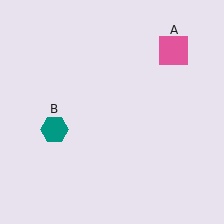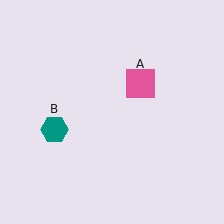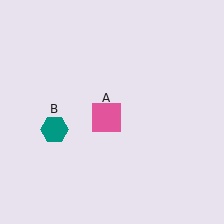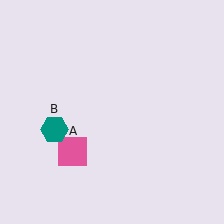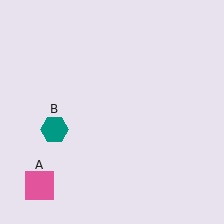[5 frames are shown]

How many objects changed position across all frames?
1 object changed position: pink square (object A).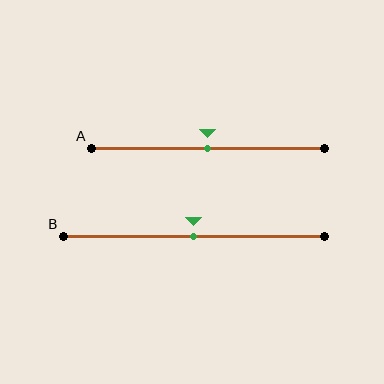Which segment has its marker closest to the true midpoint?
Segment A has its marker closest to the true midpoint.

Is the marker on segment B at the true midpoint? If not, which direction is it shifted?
Yes, the marker on segment B is at the true midpoint.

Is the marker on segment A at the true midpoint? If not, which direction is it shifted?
Yes, the marker on segment A is at the true midpoint.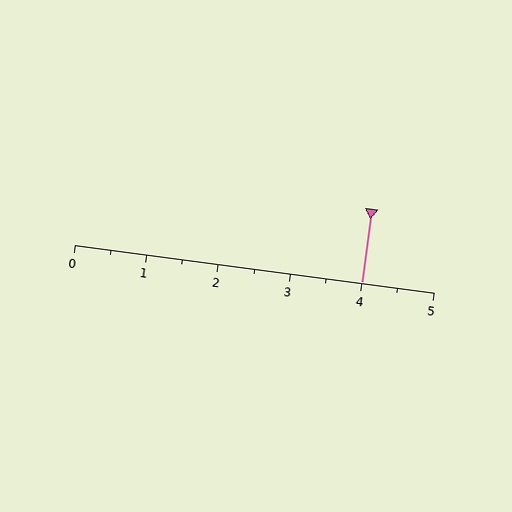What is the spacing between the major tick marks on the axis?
The major ticks are spaced 1 apart.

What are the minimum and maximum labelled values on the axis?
The axis runs from 0 to 5.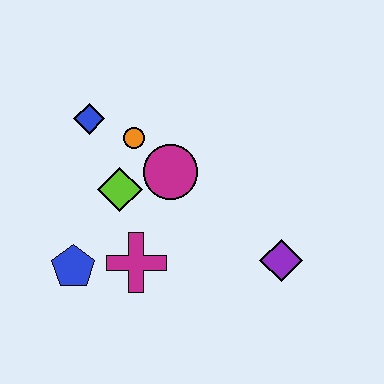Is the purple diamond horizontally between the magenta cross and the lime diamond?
No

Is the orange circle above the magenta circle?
Yes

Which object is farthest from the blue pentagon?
The purple diamond is farthest from the blue pentagon.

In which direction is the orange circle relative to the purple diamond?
The orange circle is to the left of the purple diamond.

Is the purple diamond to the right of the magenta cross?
Yes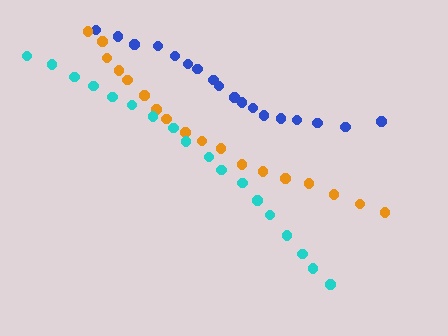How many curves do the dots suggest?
There are 3 distinct paths.